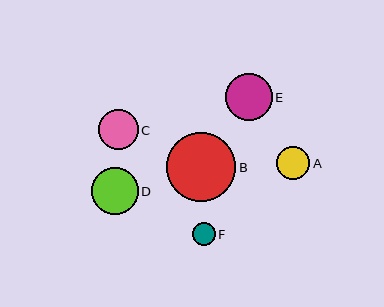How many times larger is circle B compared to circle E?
Circle B is approximately 1.5 times the size of circle E.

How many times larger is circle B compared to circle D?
Circle B is approximately 1.5 times the size of circle D.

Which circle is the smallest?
Circle F is the smallest with a size of approximately 23 pixels.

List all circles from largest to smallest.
From largest to smallest: B, E, D, C, A, F.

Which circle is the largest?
Circle B is the largest with a size of approximately 69 pixels.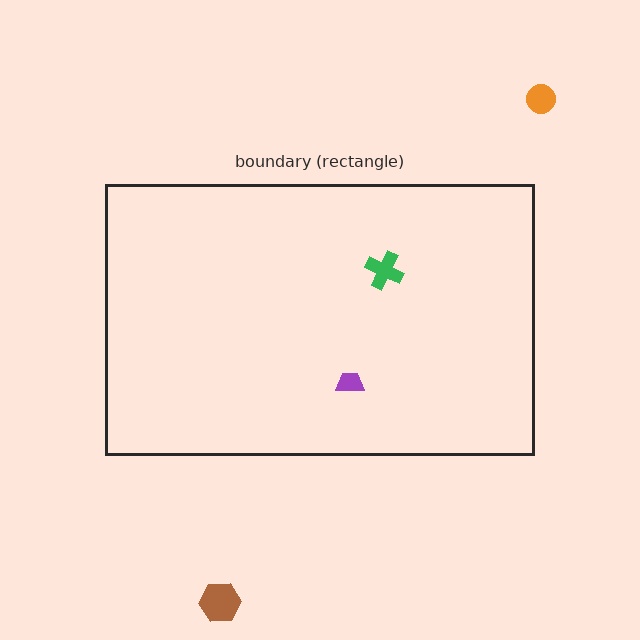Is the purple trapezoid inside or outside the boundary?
Inside.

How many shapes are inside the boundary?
2 inside, 2 outside.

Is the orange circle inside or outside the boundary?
Outside.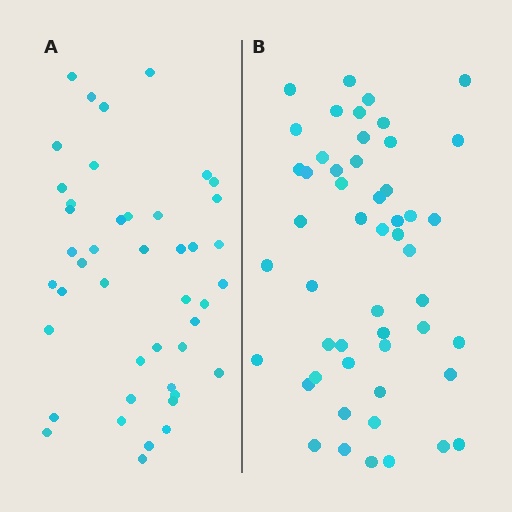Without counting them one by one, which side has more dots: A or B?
Region B (the right region) has more dots.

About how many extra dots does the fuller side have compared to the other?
Region B has roughly 8 or so more dots than region A.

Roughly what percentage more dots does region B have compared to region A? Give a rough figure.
About 15% more.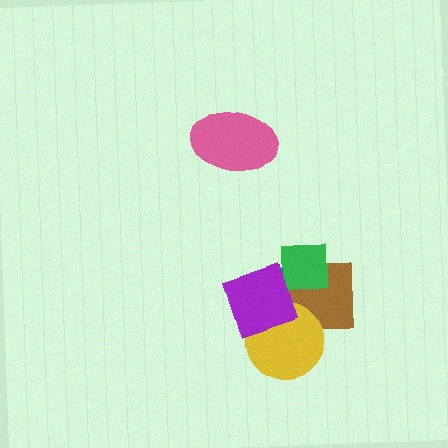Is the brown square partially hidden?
Yes, it is partially covered by another shape.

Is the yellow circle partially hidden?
Yes, it is partially covered by another shape.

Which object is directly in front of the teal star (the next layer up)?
The brown square is directly in front of the teal star.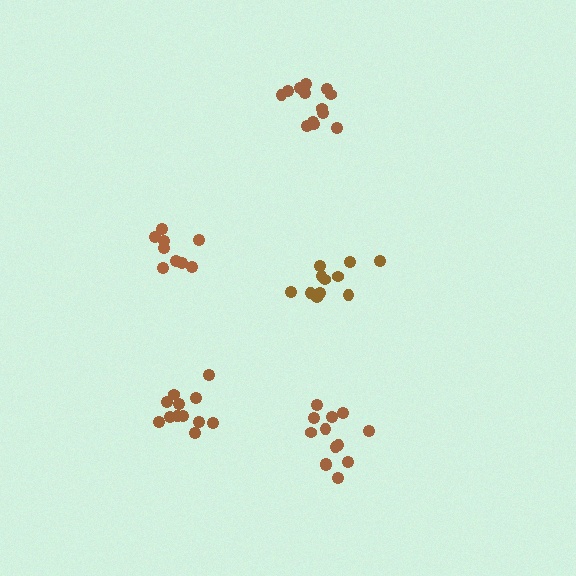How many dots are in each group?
Group 1: 11 dots, Group 2: 9 dots, Group 3: 13 dots, Group 4: 13 dots, Group 5: 12 dots (58 total).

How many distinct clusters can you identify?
There are 5 distinct clusters.